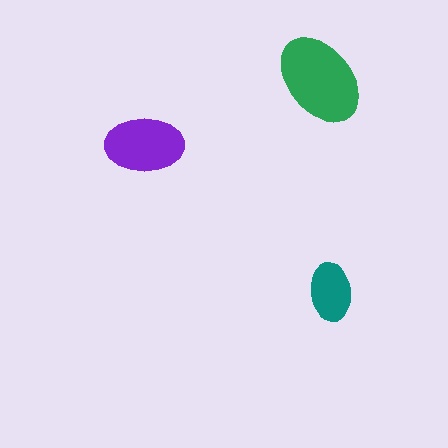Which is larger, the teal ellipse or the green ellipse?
The green one.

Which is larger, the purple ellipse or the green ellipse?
The green one.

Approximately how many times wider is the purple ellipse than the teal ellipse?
About 1.5 times wider.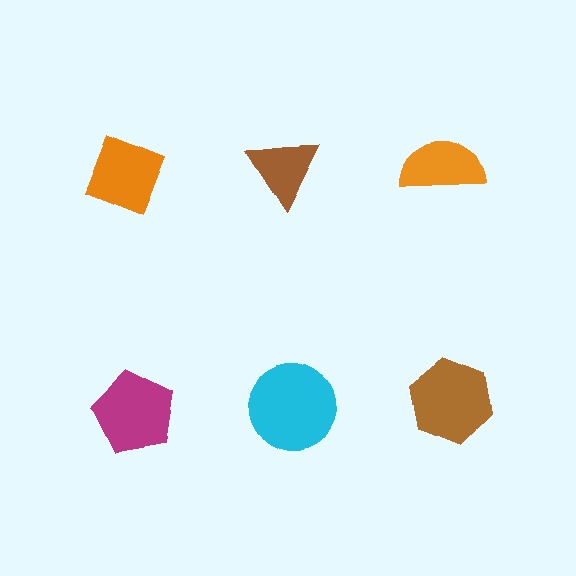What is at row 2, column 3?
A brown hexagon.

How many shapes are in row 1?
3 shapes.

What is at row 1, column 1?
An orange diamond.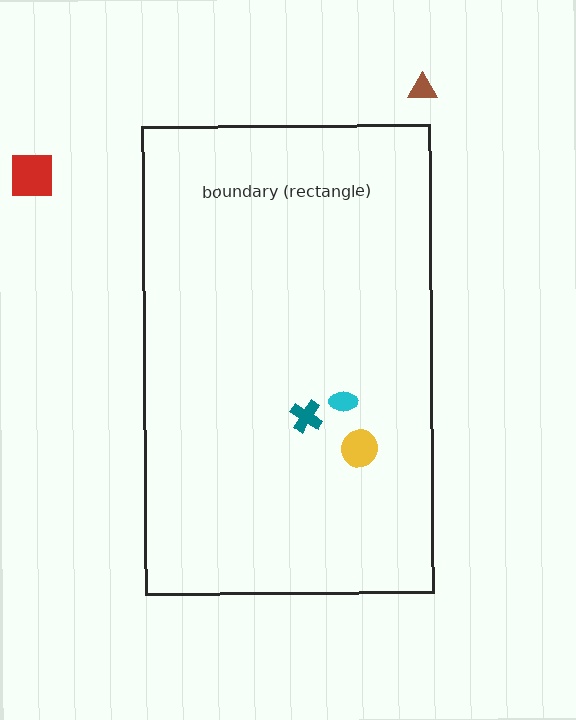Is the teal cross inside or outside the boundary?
Inside.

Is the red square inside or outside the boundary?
Outside.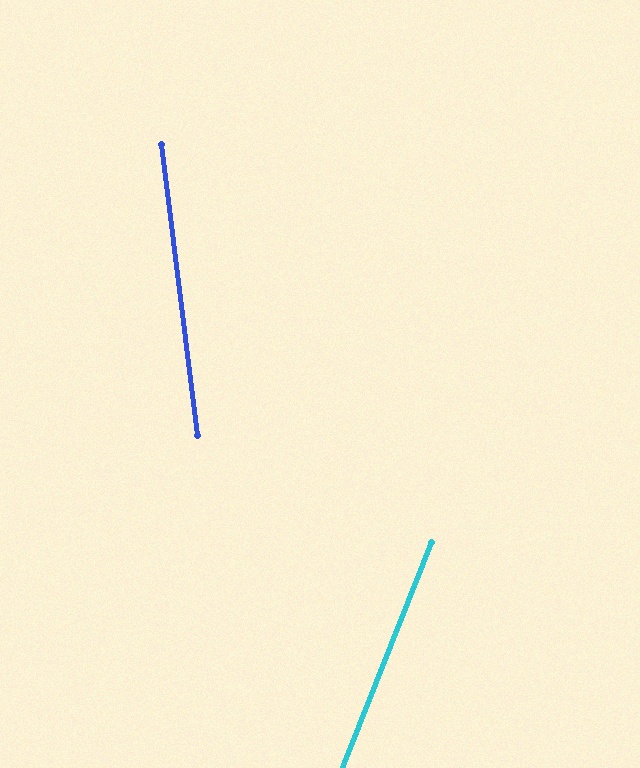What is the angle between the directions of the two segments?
Approximately 29 degrees.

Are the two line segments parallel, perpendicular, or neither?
Neither parallel nor perpendicular — they differ by about 29°.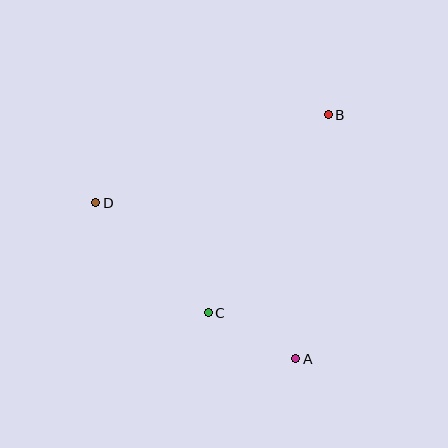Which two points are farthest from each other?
Points A and D are farthest from each other.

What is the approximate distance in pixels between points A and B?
The distance between A and B is approximately 246 pixels.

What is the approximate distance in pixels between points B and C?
The distance between B and C is approximately 231 pixels.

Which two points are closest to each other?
Points A and C are closest to each other.